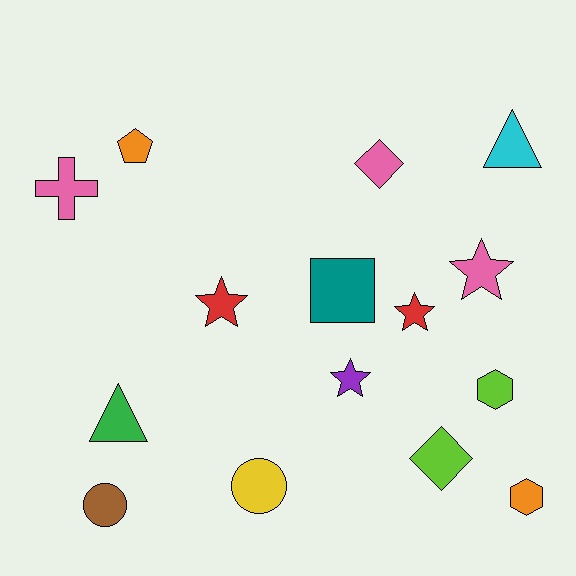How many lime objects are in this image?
There are 2 lime objects.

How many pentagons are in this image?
There is 1 pentagon.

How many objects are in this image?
There are 15 objects.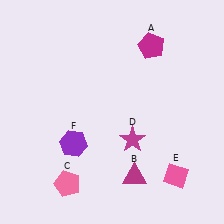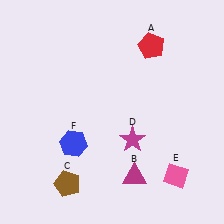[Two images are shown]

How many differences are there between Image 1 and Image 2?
There are 3 differences between the two images.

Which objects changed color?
A changed from magenta to red. C changed from pink to brown. F changed from purple to blue.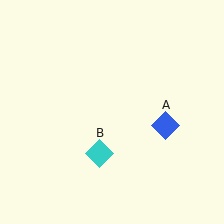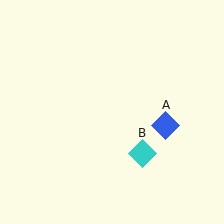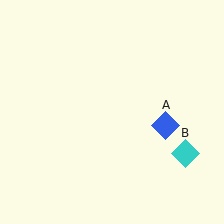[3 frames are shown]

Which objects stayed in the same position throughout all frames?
Blue diamond (object A) remained stationary.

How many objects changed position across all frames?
1 object changed position: cyan diamond (object B).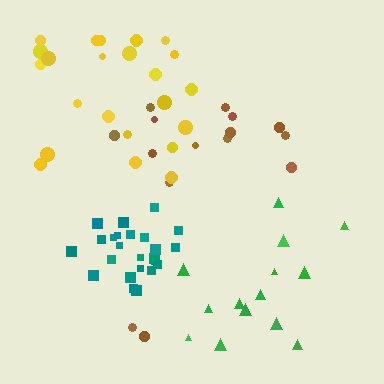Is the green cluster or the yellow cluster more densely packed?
Yellow.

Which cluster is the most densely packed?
Teal.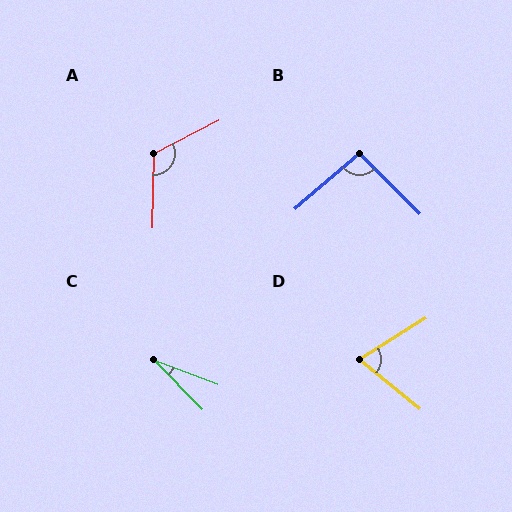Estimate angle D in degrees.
Approximately 71 degrees.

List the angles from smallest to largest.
C (25°), D (71°), B (94°), A (119°).